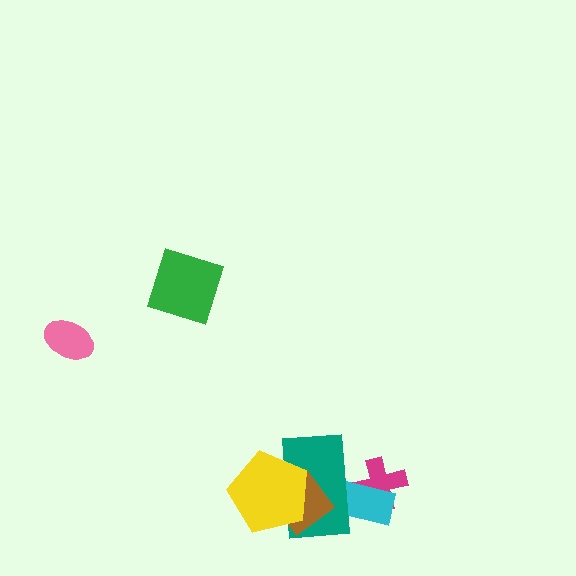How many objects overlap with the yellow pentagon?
2 objects overlap with the yellow pentagon.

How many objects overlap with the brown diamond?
2 objects overlap with the brown diamond.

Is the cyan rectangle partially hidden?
Yes, it is partially covered by another shape.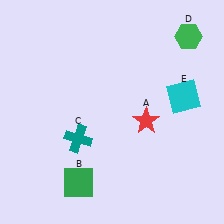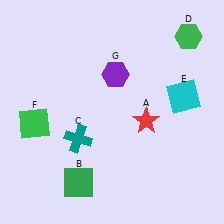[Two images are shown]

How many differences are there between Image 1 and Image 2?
There are 2 differences between the two images.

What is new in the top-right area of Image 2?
A purple hexagon (G) was added in the top-right area of Image 2.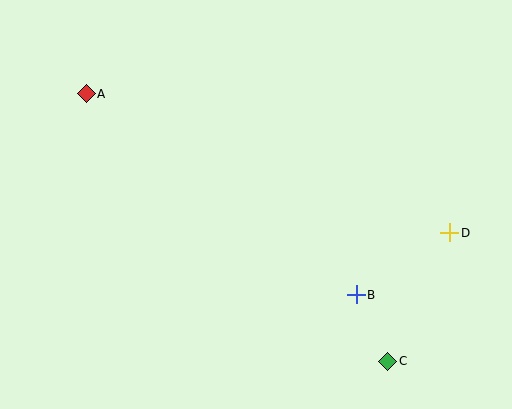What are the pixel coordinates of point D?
Point D is at (450, 233).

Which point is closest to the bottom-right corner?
Point C is closest to the bottom-right corner.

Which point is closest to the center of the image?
Point B at (356, 295) is closest to the center.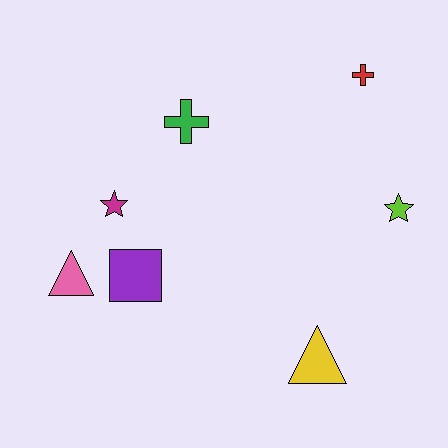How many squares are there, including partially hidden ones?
There is 1 square.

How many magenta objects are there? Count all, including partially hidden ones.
There is 1 magenta object.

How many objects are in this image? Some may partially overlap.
There are 7 objects.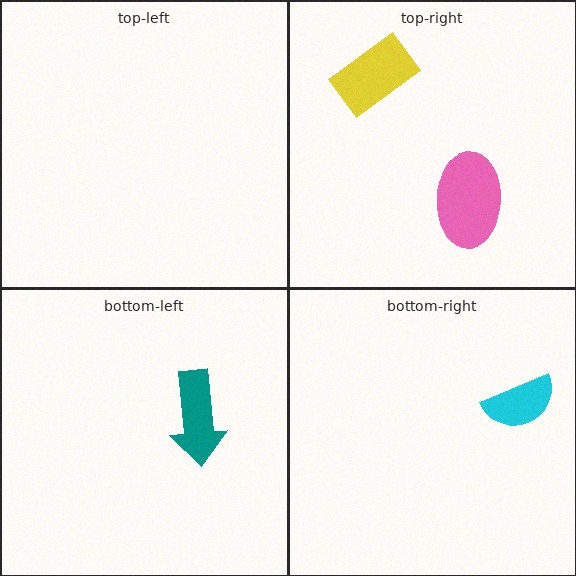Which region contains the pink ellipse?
The top-right region.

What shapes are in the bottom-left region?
The teal arrow.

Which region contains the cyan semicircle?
The bottom-right region.